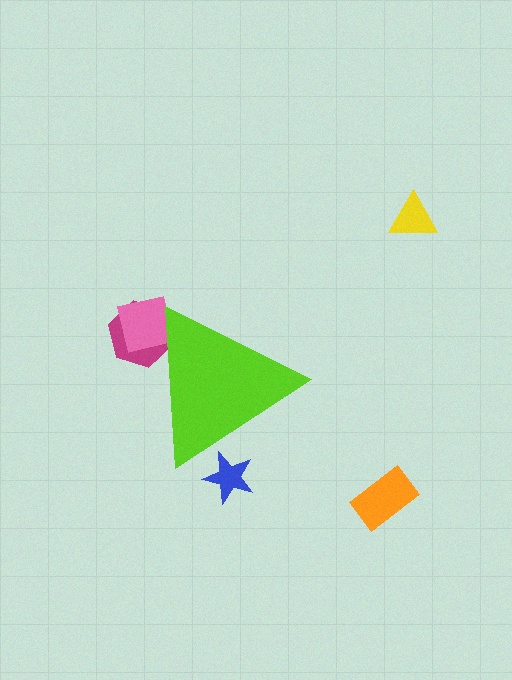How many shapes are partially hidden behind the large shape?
3 shapes are partially hidden.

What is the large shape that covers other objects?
A lime triangle.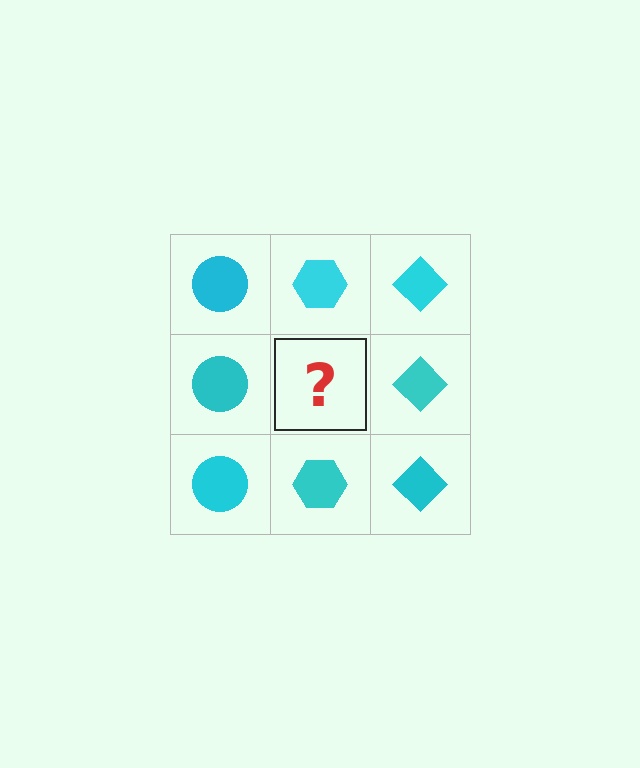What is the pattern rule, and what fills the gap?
The rule is that each column has a consistent shape. The gap should be filled with a cyan hexagon.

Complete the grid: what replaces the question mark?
The question mark should be replaced with a cyan hexagon.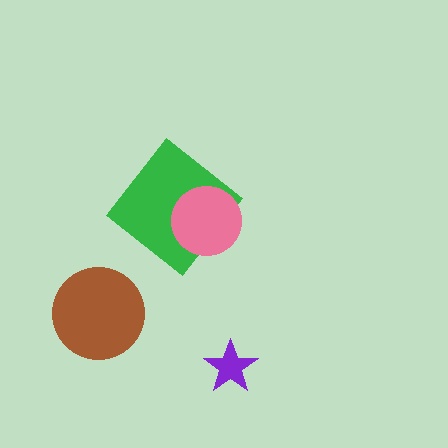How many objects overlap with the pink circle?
1 object overlaps with the pink circle.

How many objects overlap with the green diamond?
1 object overlaps with the green diamond.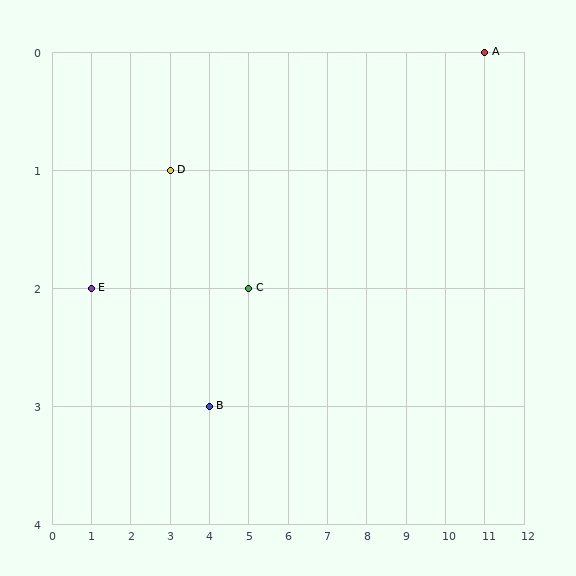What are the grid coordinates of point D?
Point D is at grid coordinates (3, 1).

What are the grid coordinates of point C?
Point C is at grid coordinates (5, 2).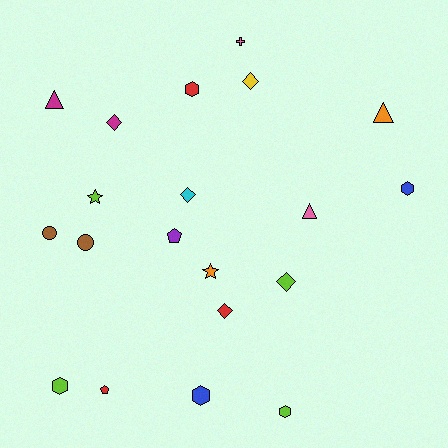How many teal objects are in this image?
There are no teal objects.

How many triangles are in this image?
There are 3 triangles.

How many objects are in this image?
There are 20 objects.